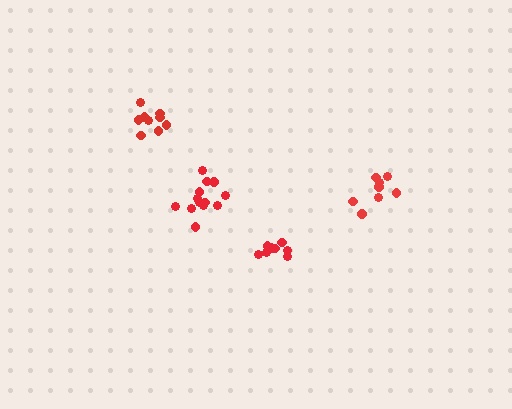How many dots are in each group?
Group 1: 9 dots, Group 2: 8 dots, Group 3: 8 dots, Group 4: 13 dots (38 total).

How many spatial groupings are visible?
There are 4 spatial groupings.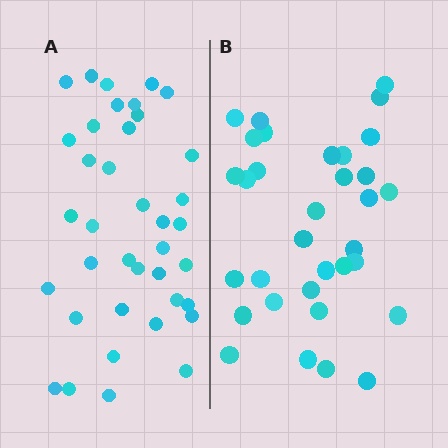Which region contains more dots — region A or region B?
Region A (the left region) has more dots.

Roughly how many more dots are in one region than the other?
Region A has about 5 more dots than region B.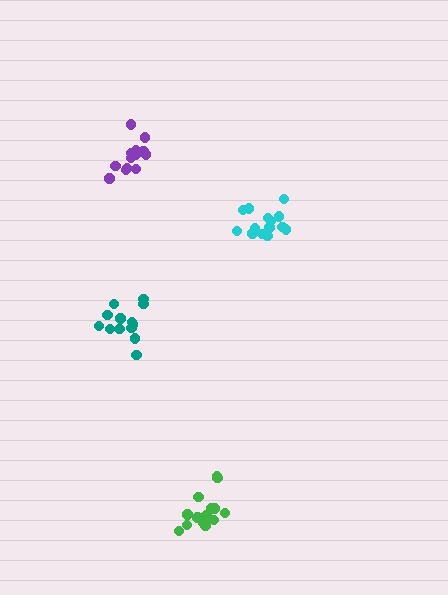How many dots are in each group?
Group 1: 13 dots, Group 2: 15 dots, Group 3: 14 dots, Group 4: 13 dots (55 total).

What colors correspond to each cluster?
The clusters are colored: teal, green, cyan, purple.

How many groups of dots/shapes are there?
There are 4 groups.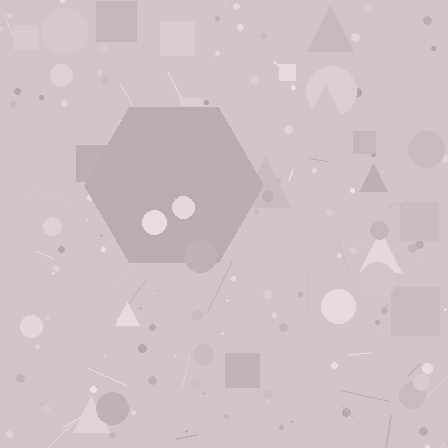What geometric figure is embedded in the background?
A hexagon is embedded in the background.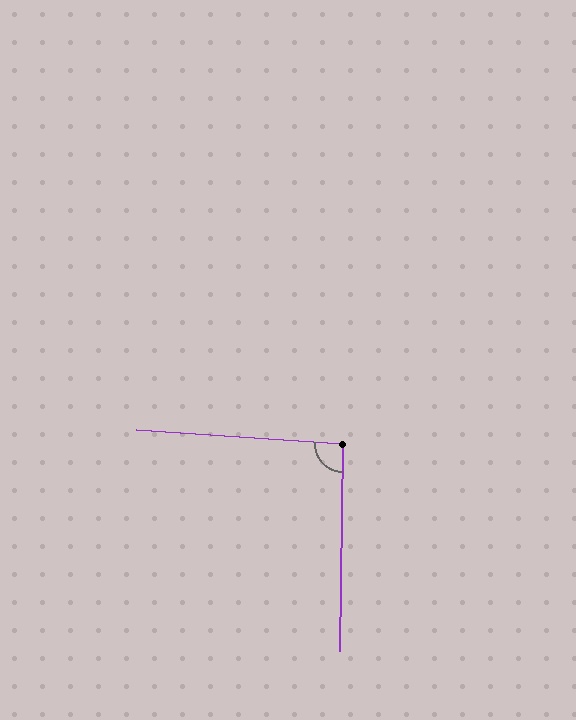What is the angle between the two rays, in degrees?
Approximately 93 degrees.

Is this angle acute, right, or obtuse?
It is approximately a right angle.